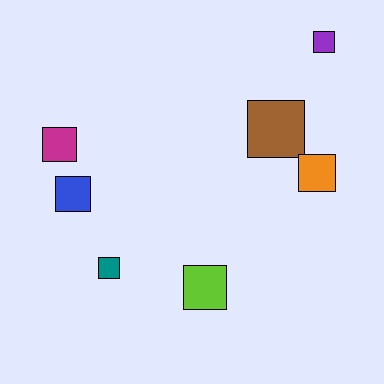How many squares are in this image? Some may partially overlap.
There are 7 squares.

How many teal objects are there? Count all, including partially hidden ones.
There is 1 teal object.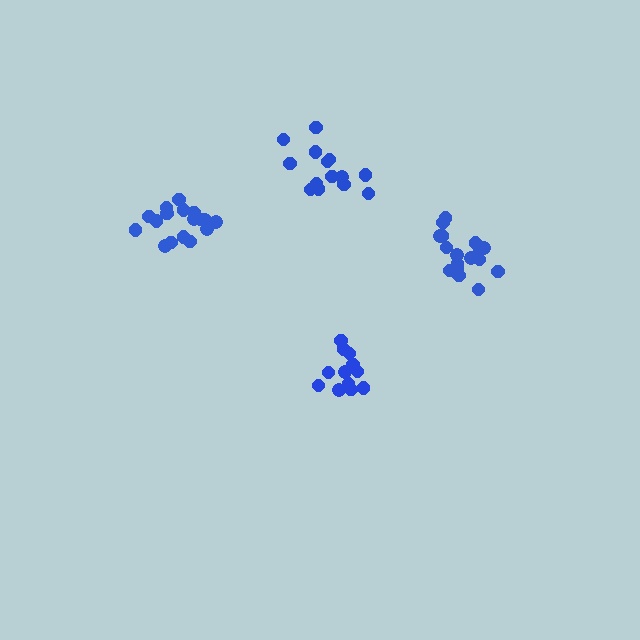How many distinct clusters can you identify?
There are 4 distinct clusters.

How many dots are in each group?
Group 1: 14 dots, Group 2: 17 dots, Group 3: 17 dots, Group 4: 12 dots (60 total).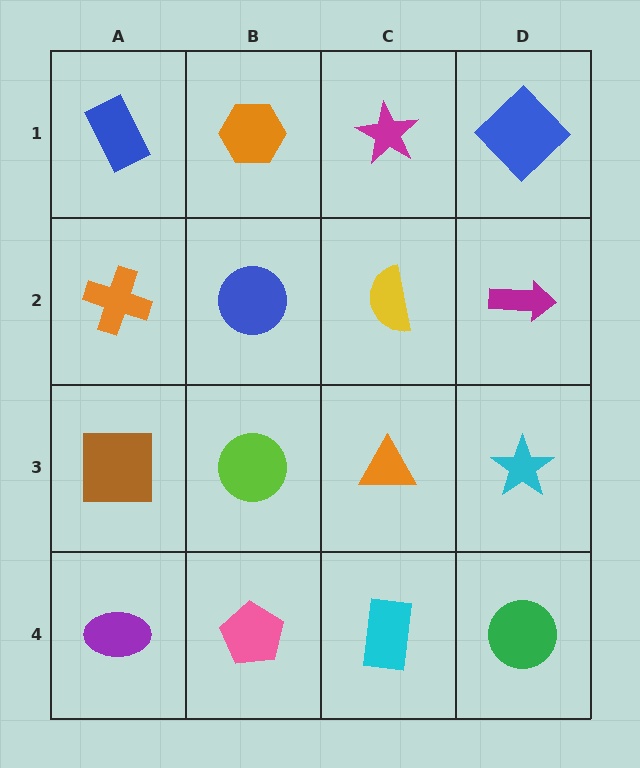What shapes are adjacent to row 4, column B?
A lime circle (row 3, column B), a purple ellipse (row 4, column A), a cyan rectangle (row 4, column C).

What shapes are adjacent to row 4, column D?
A cyan star (row 3, column D), a cyan rectangle (row 4, column C).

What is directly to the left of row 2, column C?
A blue circle.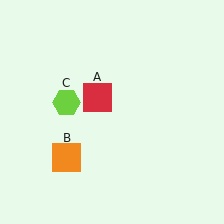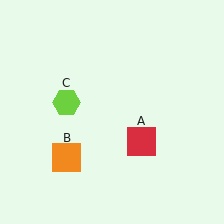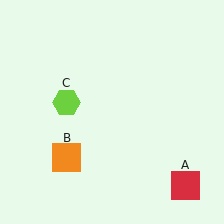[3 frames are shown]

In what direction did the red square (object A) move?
The red square (object A) moved down and to the right.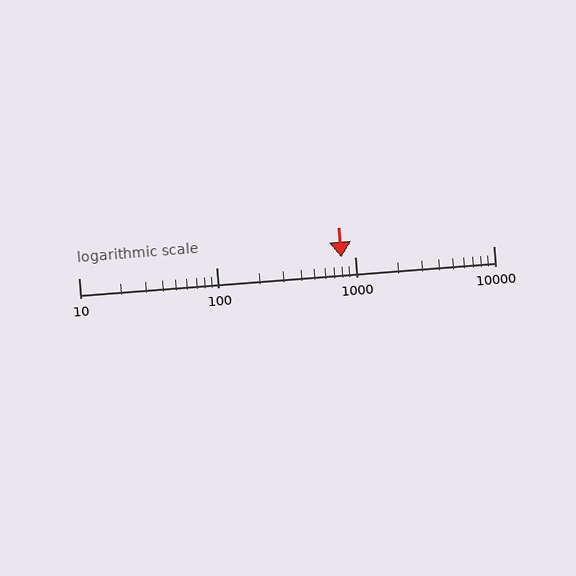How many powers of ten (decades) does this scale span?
The scale spans 3 decades, from 10 to 10000.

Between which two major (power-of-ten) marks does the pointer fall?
The pointer is between 100 and 1000.